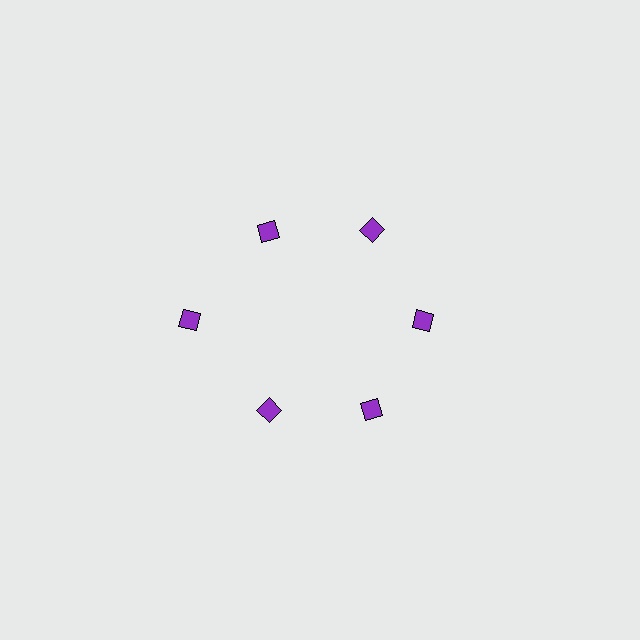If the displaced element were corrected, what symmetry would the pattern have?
It would have 6-fold rotational symmetry — the pattern would map onto itself every 60 degrees.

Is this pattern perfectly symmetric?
No. The 6 purple diamonds are arranged in a ring, but one element near the 9 o'clock position is pushed outward from the center, breaking the 6-fold rotational symmetry.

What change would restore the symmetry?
The symmetry would be restored by moving it inward, back onto the ring so that all 6 diamonds sit at equal angles and equal distance from the center.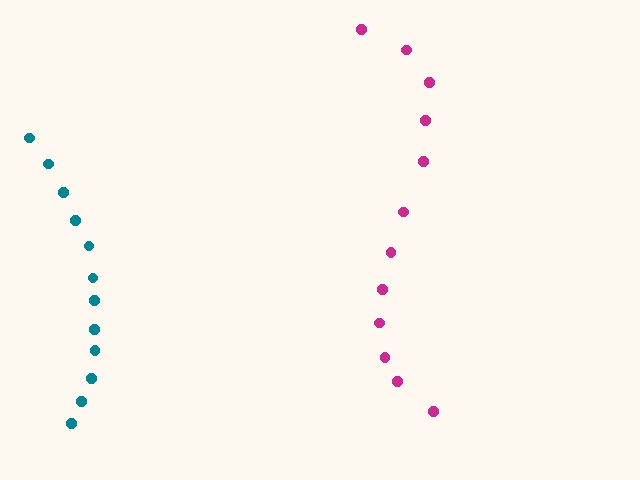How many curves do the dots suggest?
There are 2 distinct paths.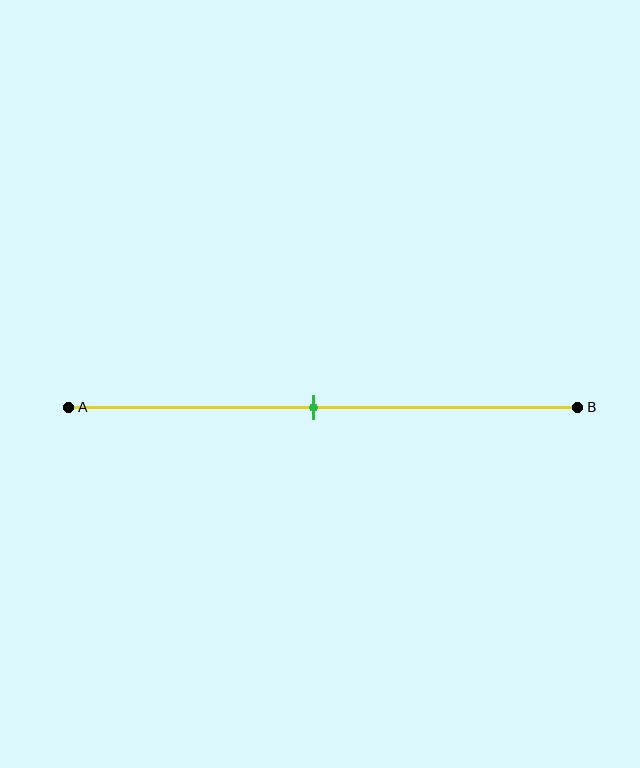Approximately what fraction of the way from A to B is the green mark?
The green mark is approximately 50% of the way from A to B.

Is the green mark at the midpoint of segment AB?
Yes, the mark is approximately at the midpoint.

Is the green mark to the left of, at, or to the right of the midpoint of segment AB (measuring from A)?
The green mark is approximately at the midpoint of segment AB.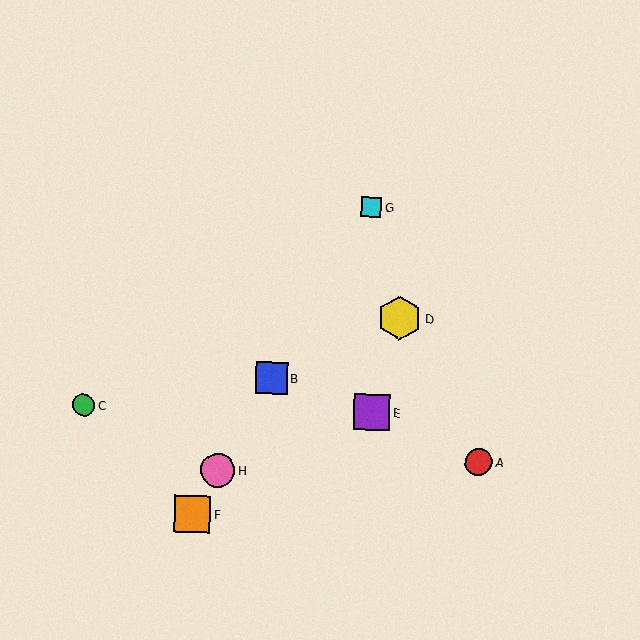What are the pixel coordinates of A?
Object A is at (479, 462).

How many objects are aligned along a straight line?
4 objects (B, F, G, H) are aligned along a straight line.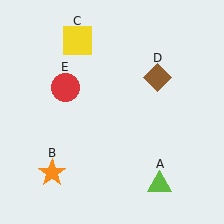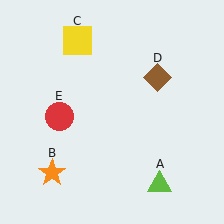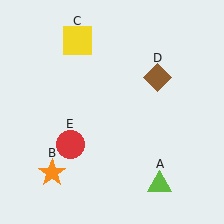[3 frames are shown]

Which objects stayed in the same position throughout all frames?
Lime triangle (object A) and orange star (object B) and yellow square (object C) and brown diamond (object D) remained stationary.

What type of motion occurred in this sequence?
The red circle (object E) rotated counterclockwise around the center of the scene.